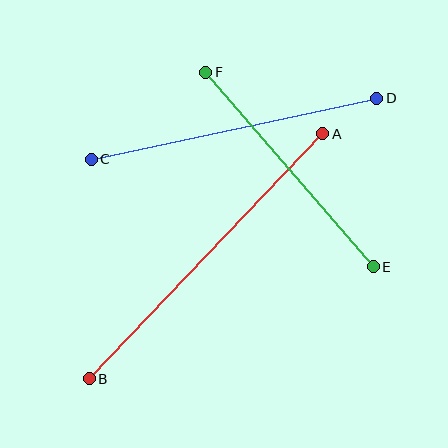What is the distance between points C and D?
The distance is approximately 292 pixels.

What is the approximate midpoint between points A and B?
The midpoint is at approximately (206, 256) pixels.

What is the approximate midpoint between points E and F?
The midpoint is at approximately (290, 169) pixels.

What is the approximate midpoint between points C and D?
The midpoint is at approximately (234, 129) pixels.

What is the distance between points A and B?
The distance is approximately 339 pixels.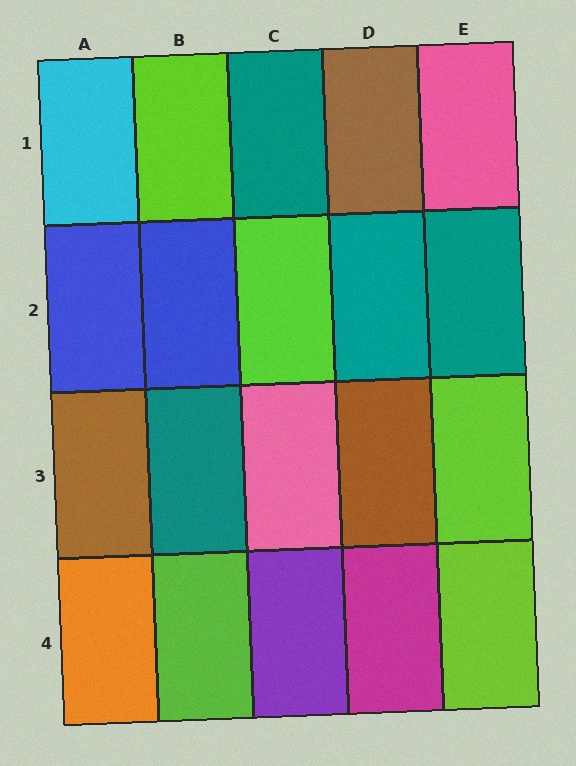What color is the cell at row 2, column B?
Blue.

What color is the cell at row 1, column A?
Cyan.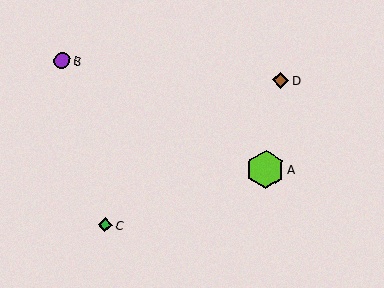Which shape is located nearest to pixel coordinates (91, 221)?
The green diamond (labeled C) at (105, 225) is nearest to that location.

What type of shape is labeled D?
Shape D is a brown diamond.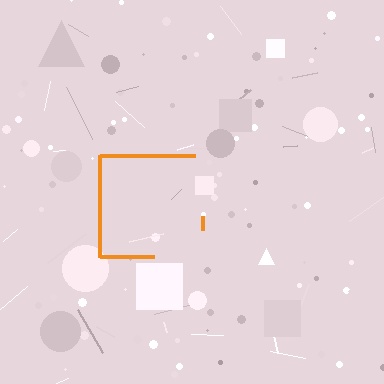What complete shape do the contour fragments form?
The contour fragments form a square.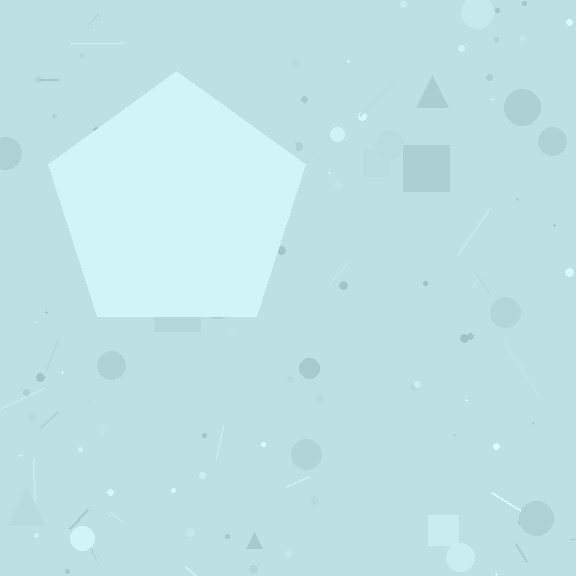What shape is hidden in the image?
A pentagon is hidden in the image.